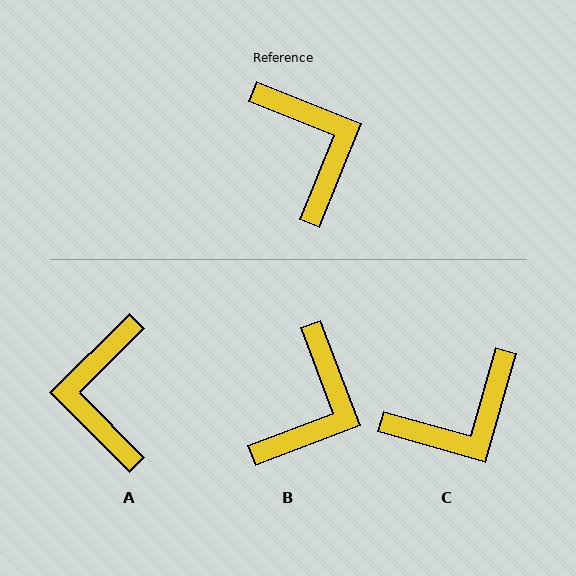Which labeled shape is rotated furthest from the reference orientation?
A, about 157 degrees away.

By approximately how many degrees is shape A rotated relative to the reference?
Approximately 157 degrees counter-clockwise.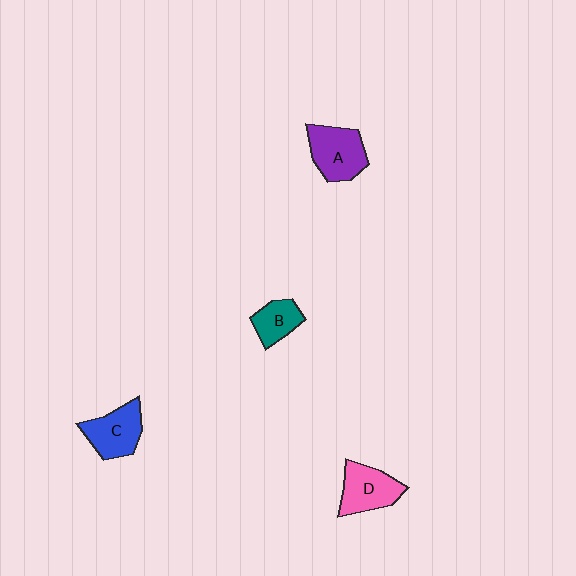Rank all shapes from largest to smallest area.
From largest to smallest: A (purple), D (pink), C (blue), B (teal).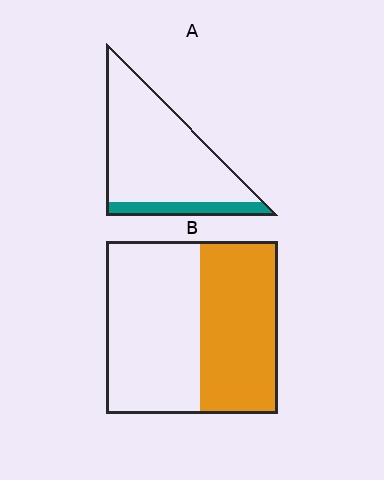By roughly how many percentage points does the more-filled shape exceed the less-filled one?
By roughly 30 percentage points (B over A).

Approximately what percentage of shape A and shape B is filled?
A is approximately 15% and B is approximately 45%.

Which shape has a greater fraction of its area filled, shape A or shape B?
Shape B.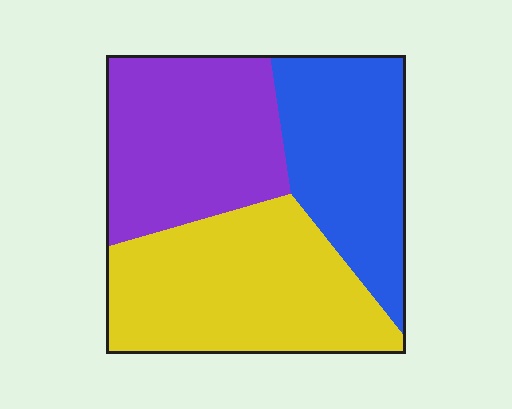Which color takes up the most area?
Yellow, at roughly 40%.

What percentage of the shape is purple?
Purple takes up about one third (1/3) of the shape.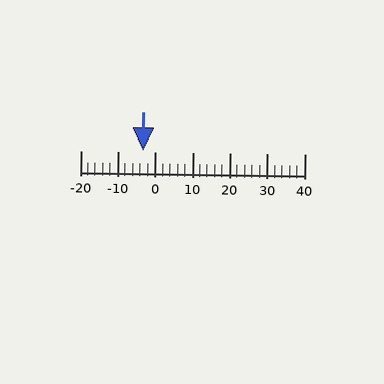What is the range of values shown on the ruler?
The ruler shows values from -20 to 40.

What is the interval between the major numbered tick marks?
The major tick marks are spaced 10 units apart.